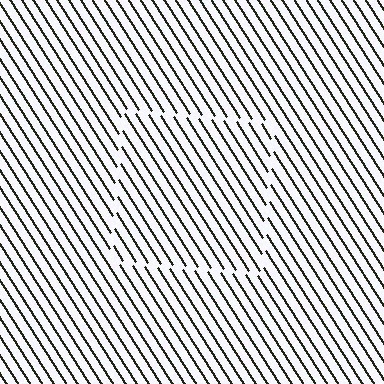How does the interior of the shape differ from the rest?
The interior of the shape contains the same grating, shifted by half a period — the contour is defined by the phase discontinuity where line-ends from the inner and outer gratings abut.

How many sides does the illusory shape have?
4 sides — the line-ends trace a square.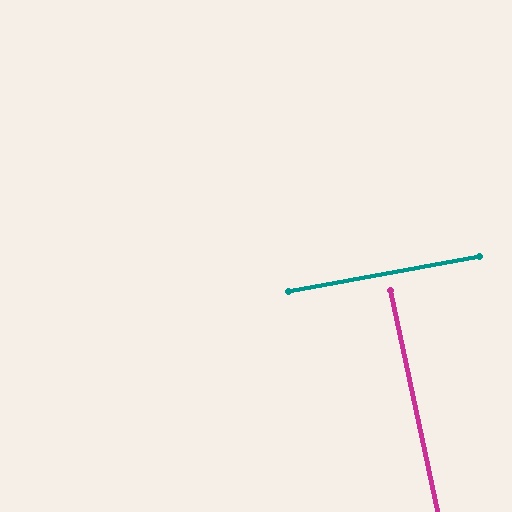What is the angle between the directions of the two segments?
Approximately 88 degrees.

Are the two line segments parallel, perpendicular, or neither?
Perpendicular — they meet at approximately 88°.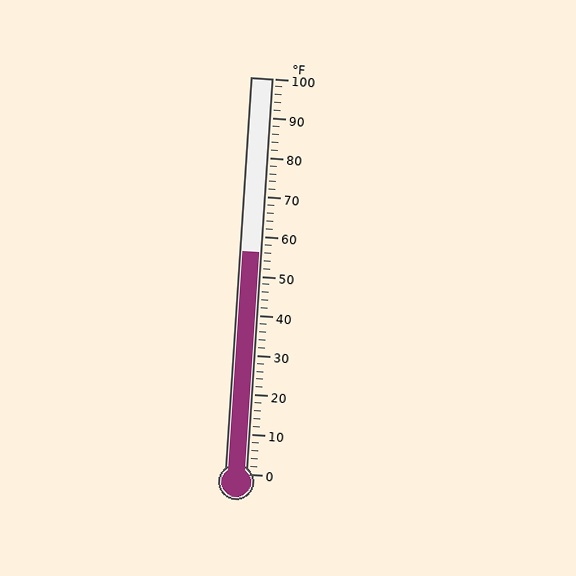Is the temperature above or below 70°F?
The temperature is below 70°F.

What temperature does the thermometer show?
The thermometer shows approximately 56°F.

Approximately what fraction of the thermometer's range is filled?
The thermometer is filled to approximately 55% of its range.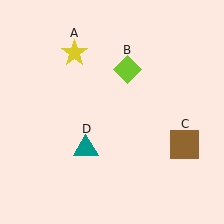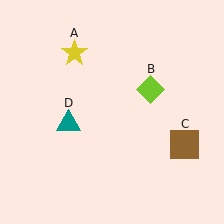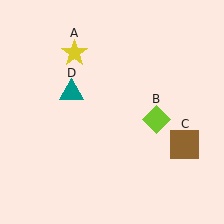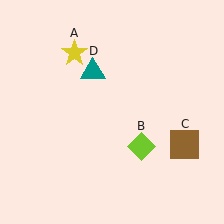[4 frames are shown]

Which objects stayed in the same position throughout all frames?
Yellow star (object A) and brown square (object C) remained stationary.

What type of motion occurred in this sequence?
The lime diamond (object B), teal triangle (object D) rotated clockwise around the center of the scene.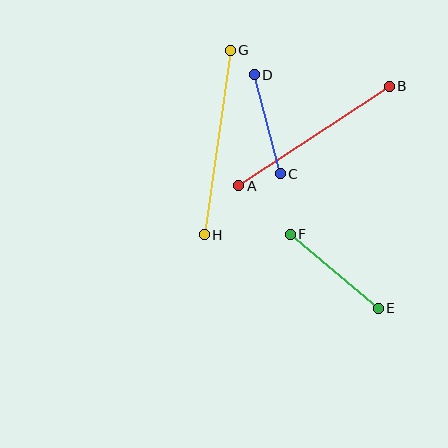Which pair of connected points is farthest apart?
Points G and H are farthest apart.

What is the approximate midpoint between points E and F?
The midpoint is at approximately (334, 271) pixels.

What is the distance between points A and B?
The distance is approximately 180 pixels.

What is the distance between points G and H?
The distance is approximately 186 pixels.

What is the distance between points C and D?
The distance is approximately 103 pixels.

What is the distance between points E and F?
The distance is approximately 115 pixels.